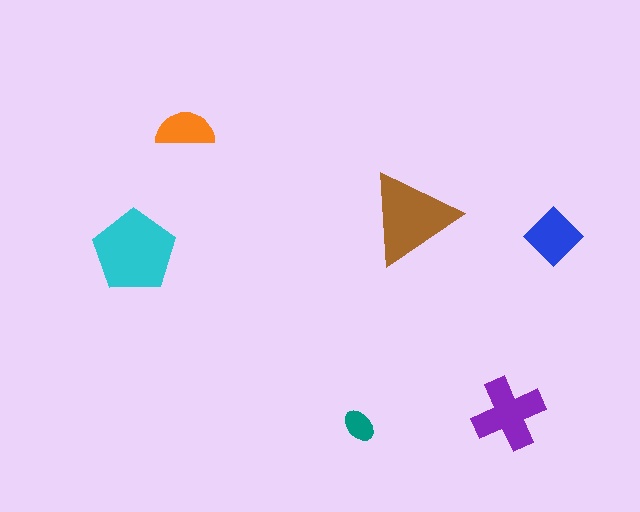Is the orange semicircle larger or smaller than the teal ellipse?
Larger.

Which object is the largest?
The cyan pentagon.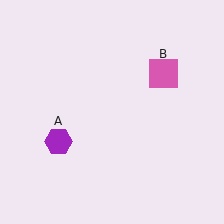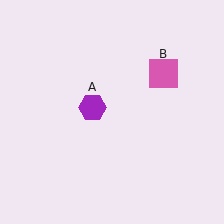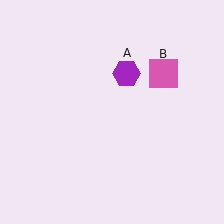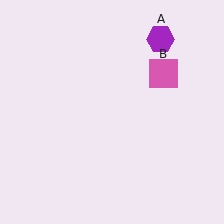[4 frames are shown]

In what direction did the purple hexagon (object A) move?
The purple hexagon (object A) moved up and to the right.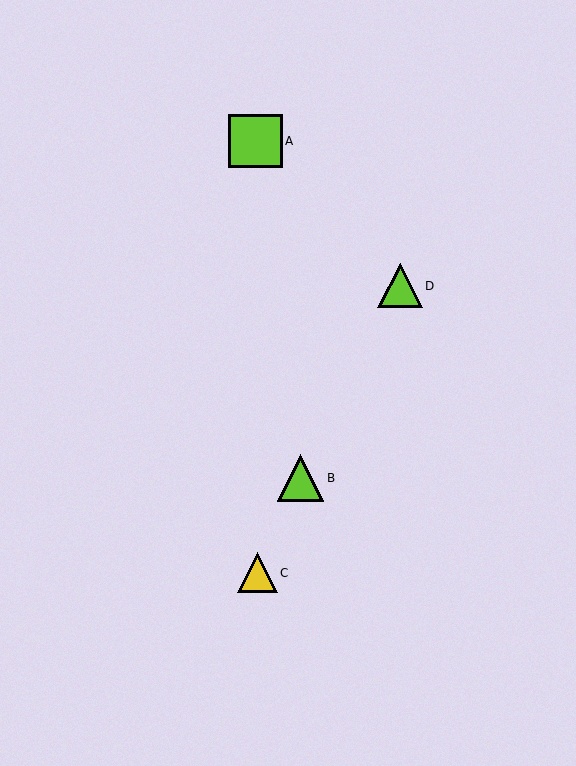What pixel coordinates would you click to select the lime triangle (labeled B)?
Click at (301, 478) to select the lime triangle B.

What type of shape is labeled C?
Shape C is a yellow triangle.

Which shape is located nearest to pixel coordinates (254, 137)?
The lime square (labeled A) at (256, 141) is nearest to that location.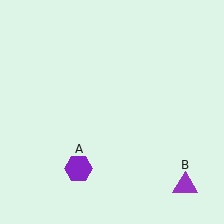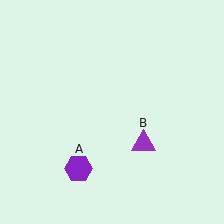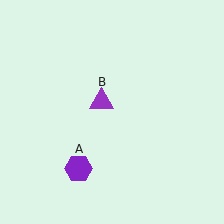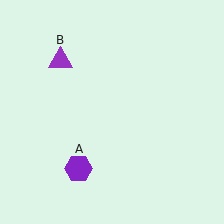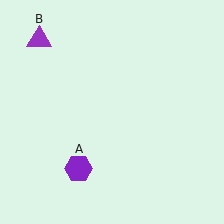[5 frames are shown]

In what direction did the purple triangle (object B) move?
The purple triangle (object B) moved up and to the left.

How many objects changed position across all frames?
1 object changed position: purple triangle (object B).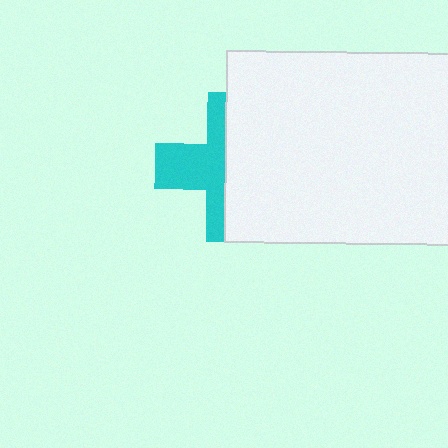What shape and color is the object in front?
The object in front is a white rectangle.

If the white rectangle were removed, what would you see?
You would see the complete cyan cross.